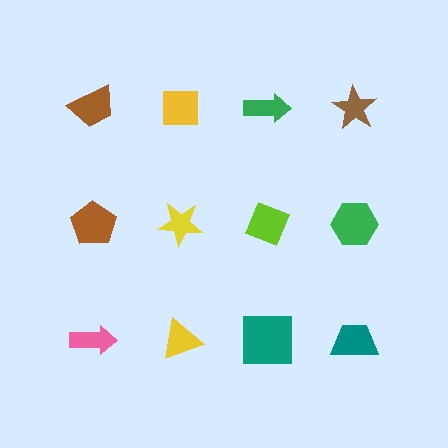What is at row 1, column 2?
A yellow square.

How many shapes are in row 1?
4 shapes.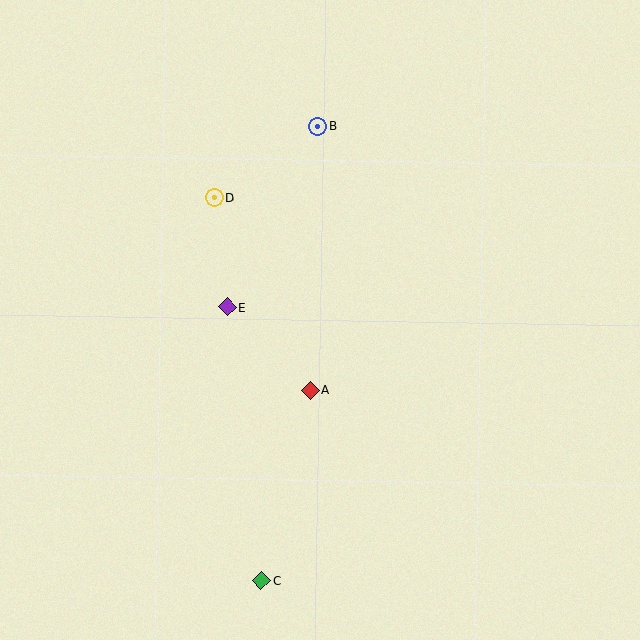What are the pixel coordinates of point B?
Point B is at (318, 126).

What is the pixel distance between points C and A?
The distance between C and A is 196 pixels.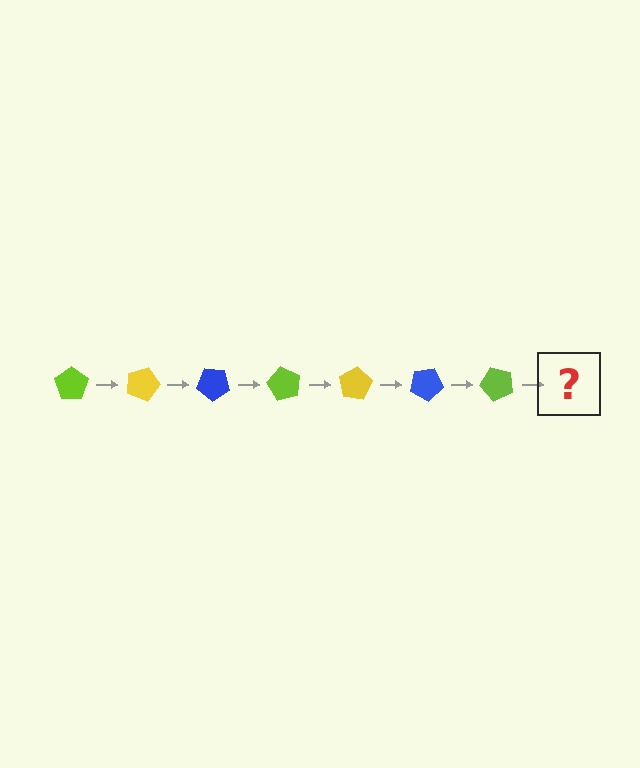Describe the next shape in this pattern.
It should be a yellow pentagon, rotated 140 degrees from the start.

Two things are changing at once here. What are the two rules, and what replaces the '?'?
The two rules are that it rotates 20 degrees each step and the color cycles through lime, yellow, and blue. The '?' should be a yellow pentagon, rotated 140 degrees from the start.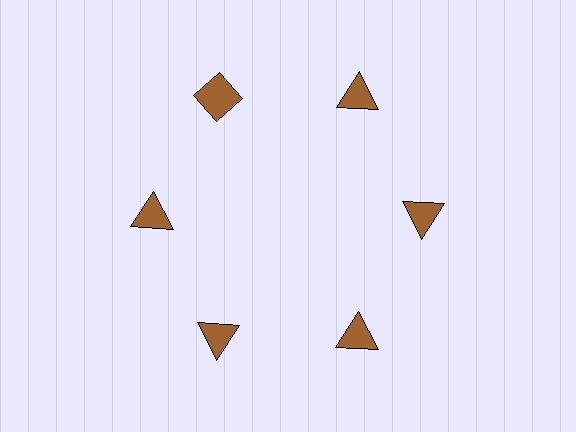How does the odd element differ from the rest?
It has a different shape: diamond instead of triangle.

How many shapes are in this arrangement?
There are 6 shapes arranged in a ring pattern.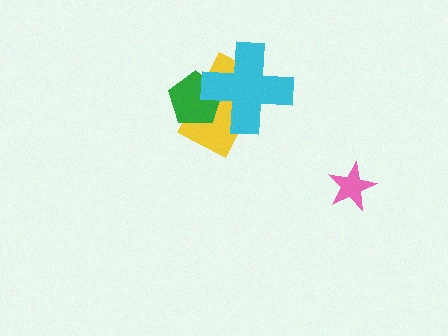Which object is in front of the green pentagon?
The cyan cross is in front of the green pentagon.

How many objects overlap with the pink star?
0 objects overlap with the pink star.